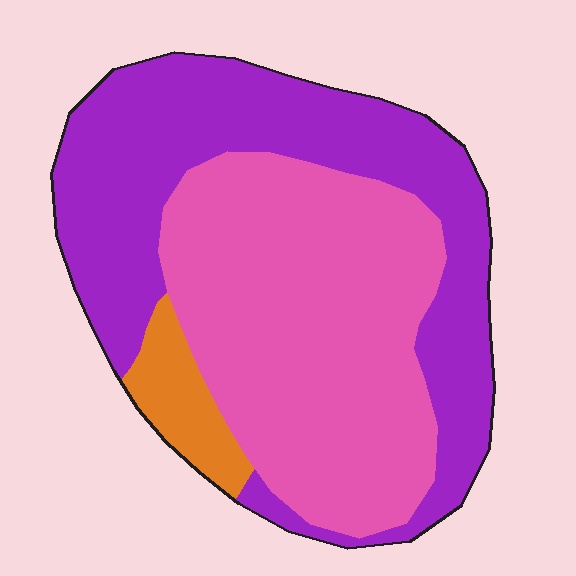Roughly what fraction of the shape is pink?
Pink covers about 50% of the shape.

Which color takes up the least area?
Orange, at roughly 5%.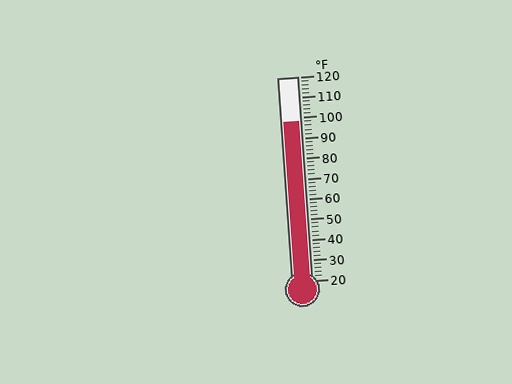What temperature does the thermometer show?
The thermometer shows approximately 98°F.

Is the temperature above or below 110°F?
The temperature is below 110°F.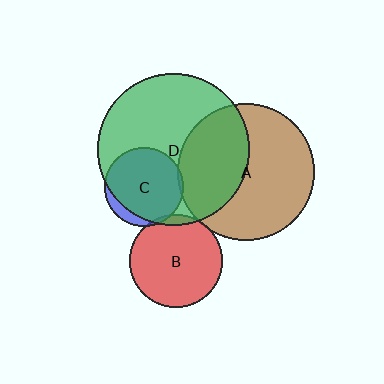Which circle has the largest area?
Circle D (green).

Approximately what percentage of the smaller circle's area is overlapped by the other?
Approximately 5%.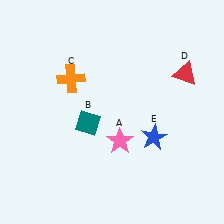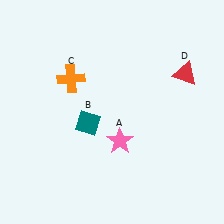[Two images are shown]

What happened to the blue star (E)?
The blue star (E) was removed in Image 2. It was in the bottom-right area of Image 1.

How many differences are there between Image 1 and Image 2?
There is 1 difference between the two images.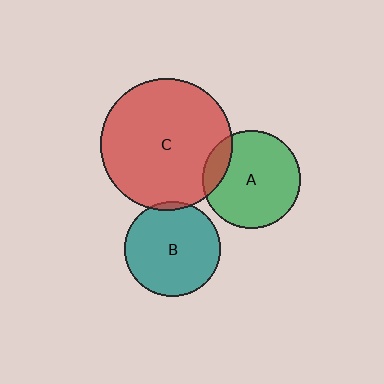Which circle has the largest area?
Circle C (red).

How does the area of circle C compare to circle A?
Approximately 1.8 times.